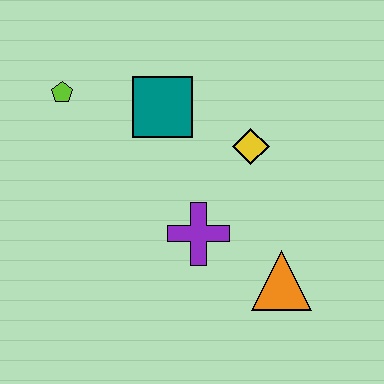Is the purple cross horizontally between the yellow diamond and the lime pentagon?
Yes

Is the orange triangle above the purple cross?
No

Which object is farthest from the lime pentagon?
The orange triangle is farthest from the lime pentagon.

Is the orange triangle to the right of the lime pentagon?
Yes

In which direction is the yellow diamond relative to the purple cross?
The yellow diamond is above the purple cross.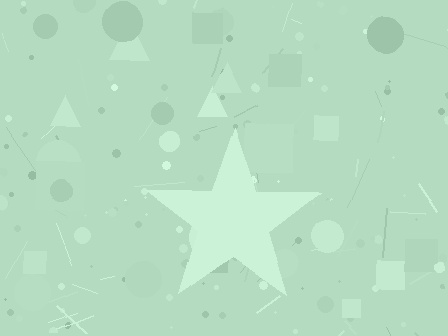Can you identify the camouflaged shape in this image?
The camouflaged shape is a star.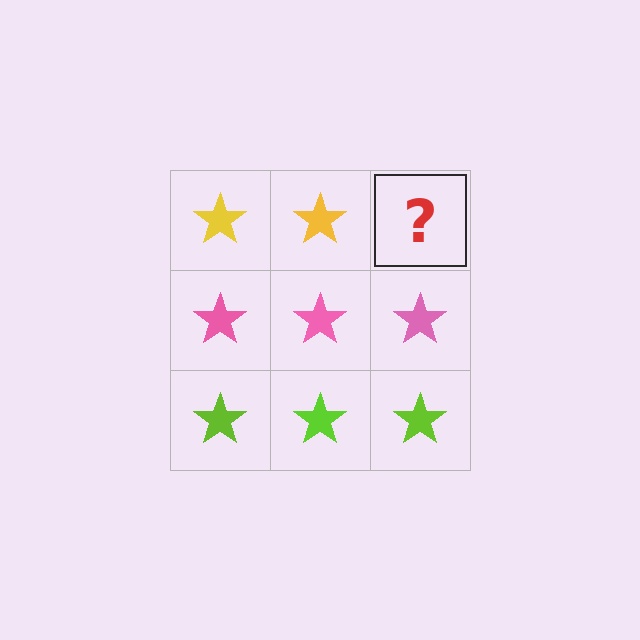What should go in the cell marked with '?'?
The missing cell should contain a yellow star.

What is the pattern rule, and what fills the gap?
The rule is that each row has a consistent color. The gap should be filled with a yellow star.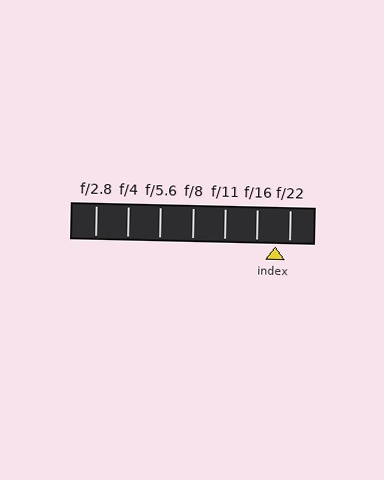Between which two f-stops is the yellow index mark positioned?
The index mark is between f/16 and f/22.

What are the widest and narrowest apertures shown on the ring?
The widest aperture shown is f/2.8 and the narrowest is f/22.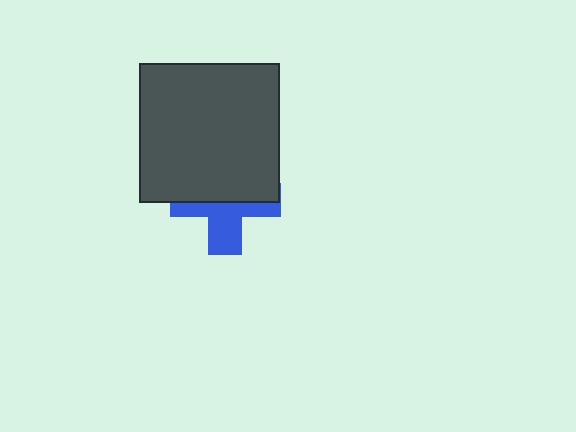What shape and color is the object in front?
The object in front is a dark gray square.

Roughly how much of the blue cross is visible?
About half of it is visible (roughly 45%).